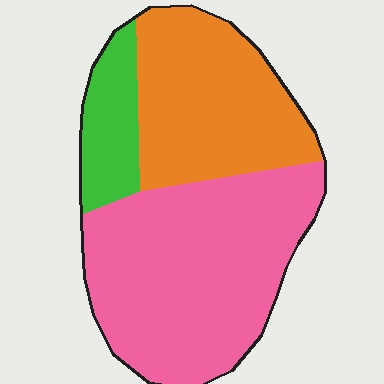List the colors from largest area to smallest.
From largest to smallest: pink, orange, green.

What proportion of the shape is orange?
Orange covers around 35% of the shape.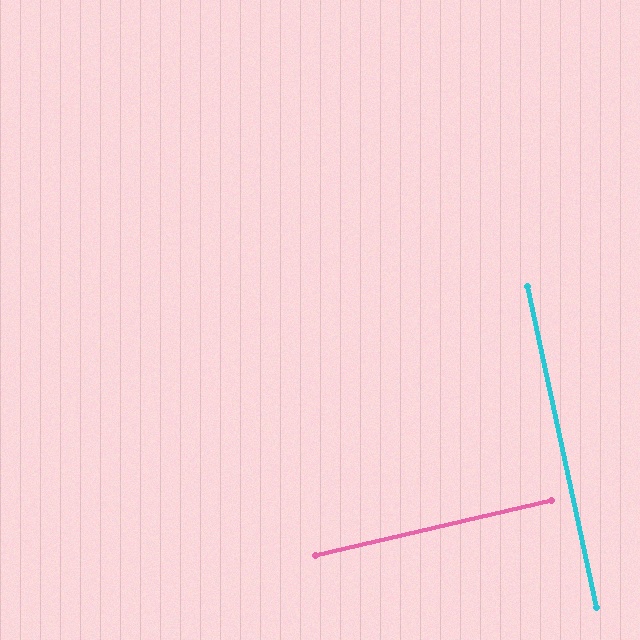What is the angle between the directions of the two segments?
Approximately 89 degrees.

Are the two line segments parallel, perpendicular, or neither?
Perpendicular — they meet at approximately 89°.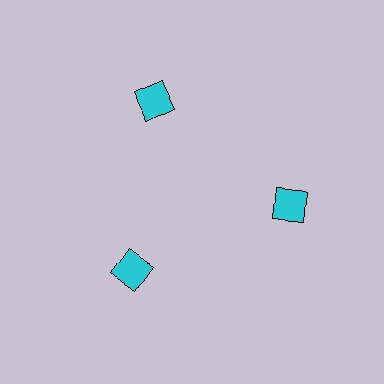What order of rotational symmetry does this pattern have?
This pattern has 3-fold rotational symmetry.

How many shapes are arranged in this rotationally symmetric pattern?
There are 3 shapes, arranged in 3 groups of 1.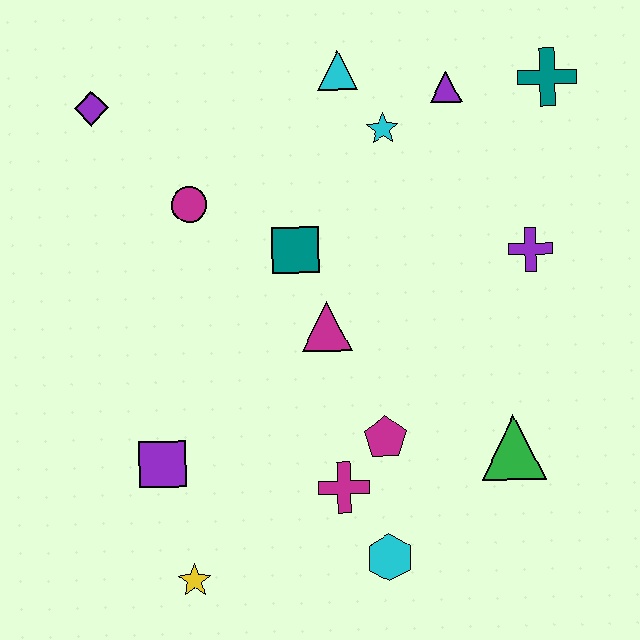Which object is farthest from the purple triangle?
The yellow star is farthest from the purple triangle.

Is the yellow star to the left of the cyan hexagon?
Yes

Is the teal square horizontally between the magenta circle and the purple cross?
Yes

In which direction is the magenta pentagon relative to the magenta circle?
The magenta pentagon is below the magenta circle.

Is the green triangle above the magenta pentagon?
No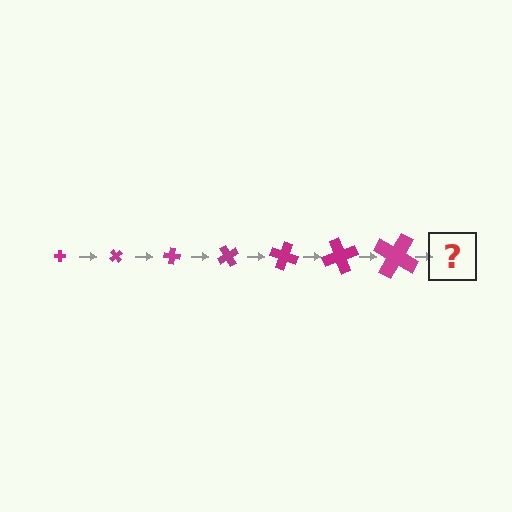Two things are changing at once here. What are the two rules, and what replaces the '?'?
The two rules are that the cross grows larger each step and it rotates 50 degrees each step. The '?' should be a cross, larger than the previous one and rotated 350 degrees from the start.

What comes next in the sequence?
The next element should be a cross, larger than the previous one and rotated 350 degrees from the start.